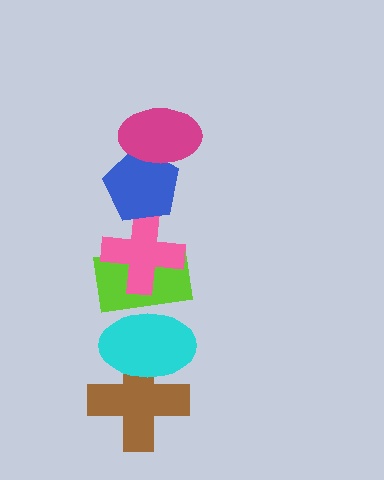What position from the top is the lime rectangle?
The lime rectangle is 4th from the top.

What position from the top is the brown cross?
The brown cross is 6th from the top.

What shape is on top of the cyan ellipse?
The lime rectangle is on top of the cyan ellipse.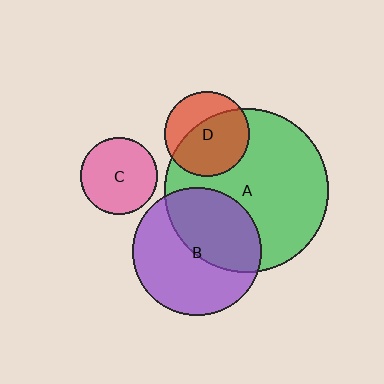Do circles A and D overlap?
Yes.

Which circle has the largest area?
Circle A (green).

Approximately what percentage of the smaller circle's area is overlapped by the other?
Approximately 65%.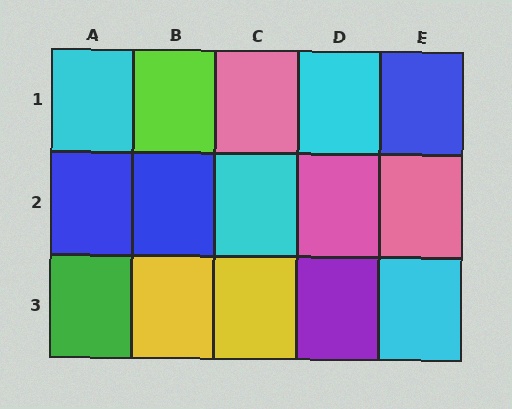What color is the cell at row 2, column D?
Pink.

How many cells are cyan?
4 cells are cyan.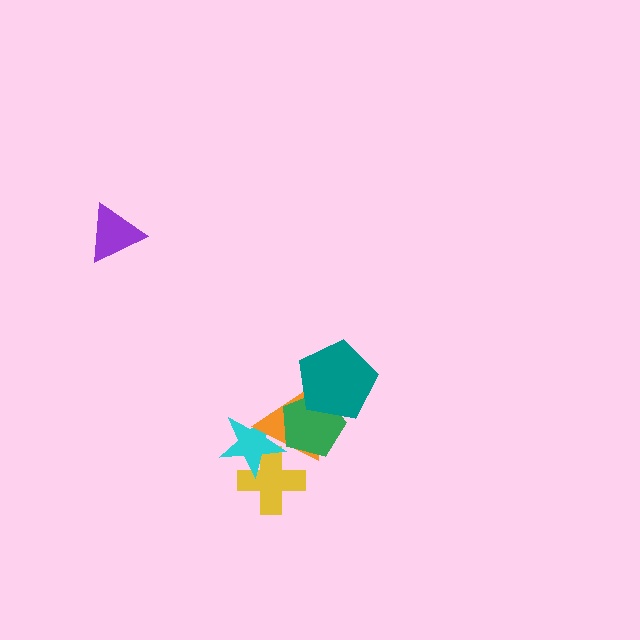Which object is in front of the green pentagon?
The teal pentagon is in front of the green pentagon.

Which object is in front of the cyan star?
The orange triangle is in front of the cyan star.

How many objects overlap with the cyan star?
2 objects overlap with the cyan star.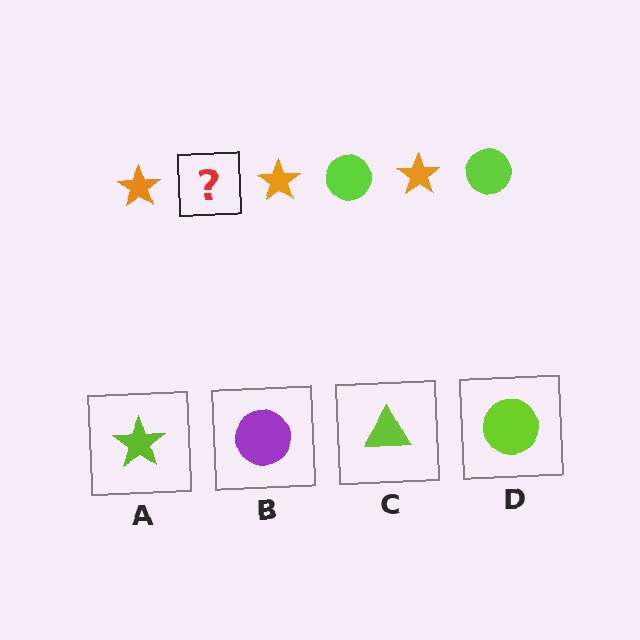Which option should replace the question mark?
Option D.